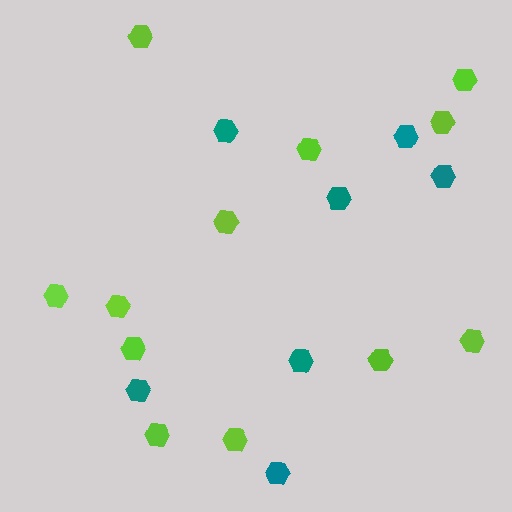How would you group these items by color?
There are 2 groups: one group of lime hexagons (12) and one group of teal hexagons (7).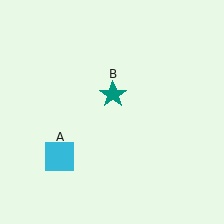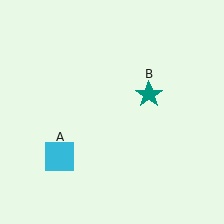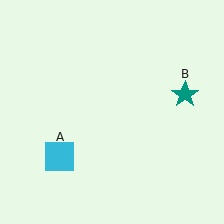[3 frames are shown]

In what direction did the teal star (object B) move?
The teal star (object B) moved right.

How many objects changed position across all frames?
1 object changed position: teal star (object B).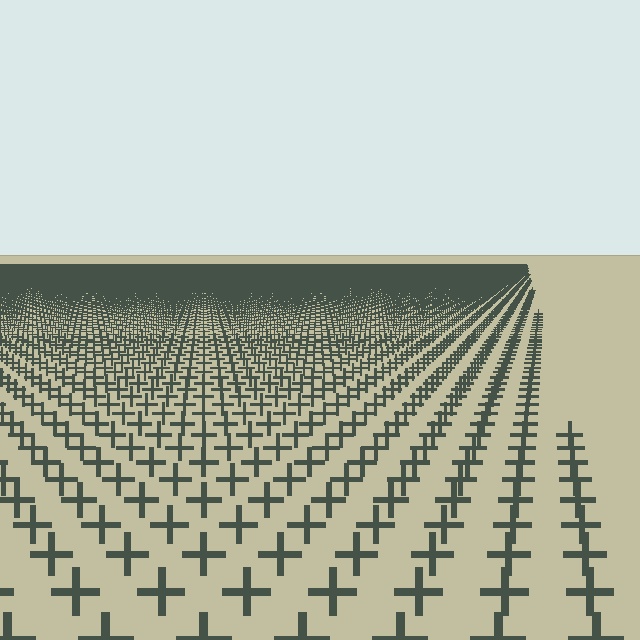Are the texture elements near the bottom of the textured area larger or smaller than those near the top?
Larger. Near the bottom, elements are closer to the viewer and appear at a bigger on-screen size.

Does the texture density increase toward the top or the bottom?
Density increases toward the top.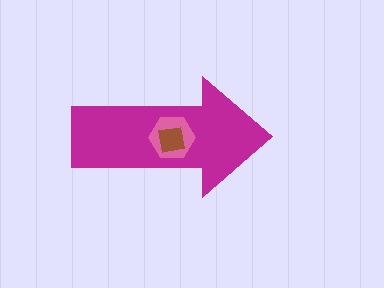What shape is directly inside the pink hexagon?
The brown square.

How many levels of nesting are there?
3.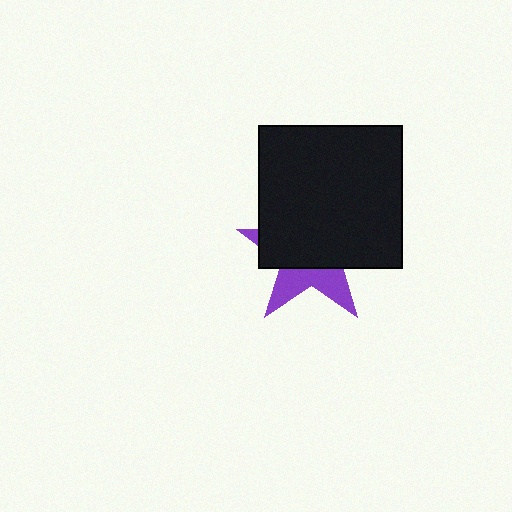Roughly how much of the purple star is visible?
A small part of it is visible (roughly 34%).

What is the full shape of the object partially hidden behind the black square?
The partially hidden object is a purple star.